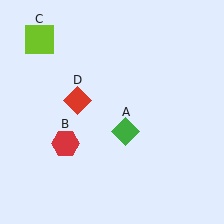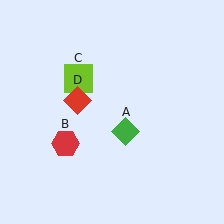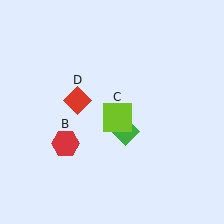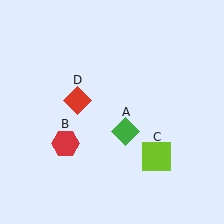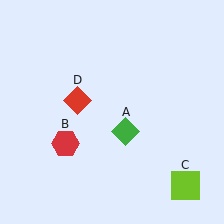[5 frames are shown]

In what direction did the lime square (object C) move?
The lime square (object C) moved down and to the right.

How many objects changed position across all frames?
1 object changed position: lime square (object C).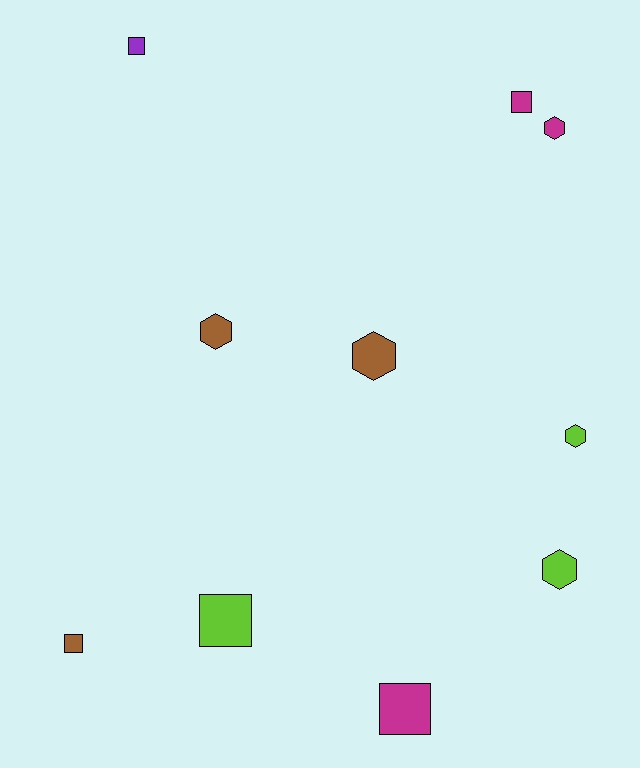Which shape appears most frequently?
Hexagon, with 5 objects.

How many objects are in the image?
There are 10 objects.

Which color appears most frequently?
Brown, with 3 objects.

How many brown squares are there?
There is 1 brown square.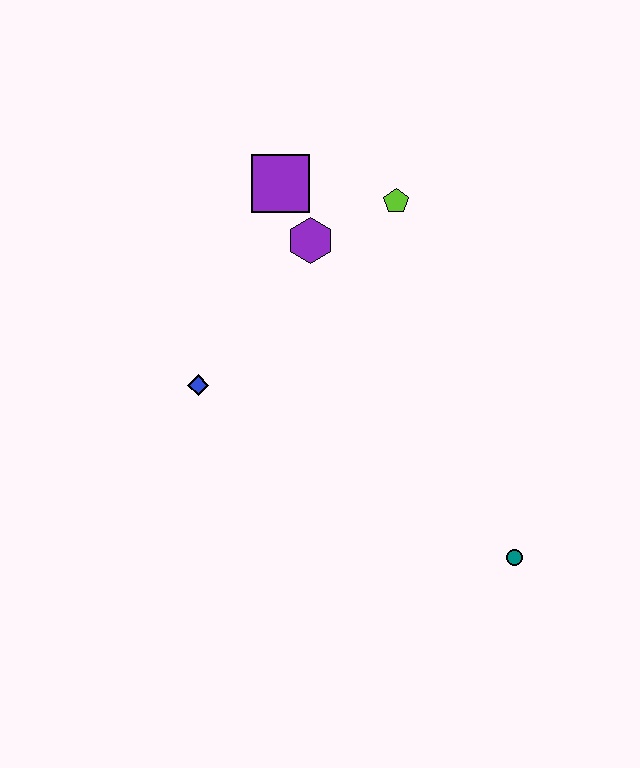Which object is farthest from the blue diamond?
The teal circle is farthest from the blue diamond.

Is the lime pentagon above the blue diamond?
Yes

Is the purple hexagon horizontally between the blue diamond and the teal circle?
Yes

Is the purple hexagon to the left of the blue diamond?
No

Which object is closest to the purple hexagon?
The purple square is closest to the purple hexagon.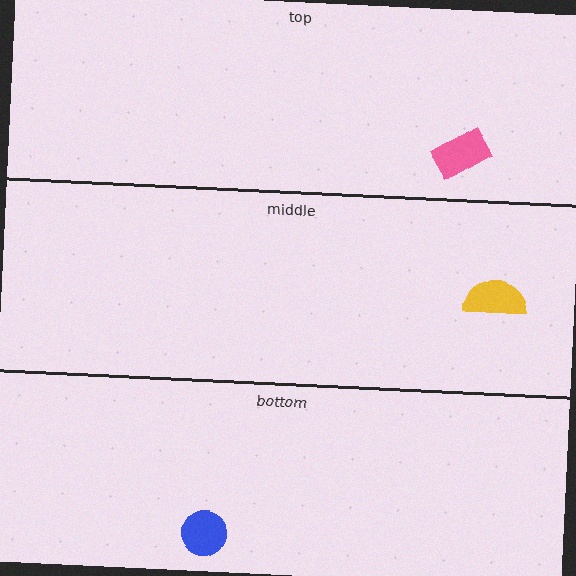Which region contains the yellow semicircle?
The middle region.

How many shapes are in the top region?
1.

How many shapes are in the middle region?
1.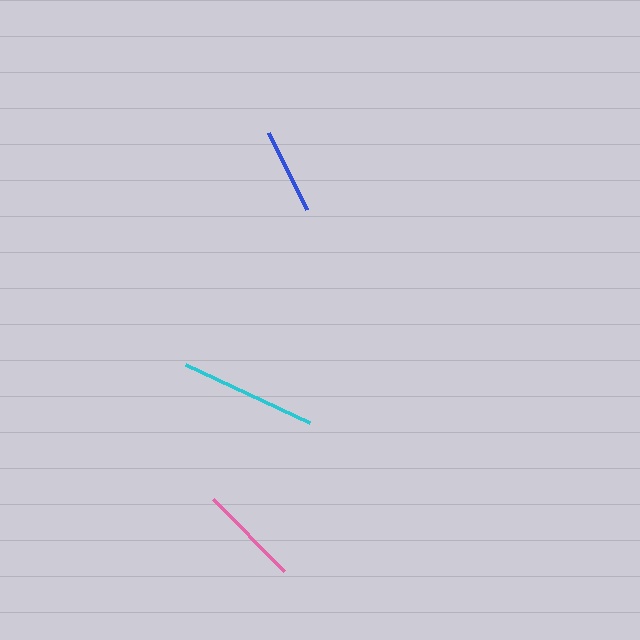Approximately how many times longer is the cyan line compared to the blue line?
The cyan line is approximately 1.6 times the length of the blue line.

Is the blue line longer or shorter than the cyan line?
The cyan line is longer than the blue line.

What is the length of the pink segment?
The pink segment is approximately 101 pixels long.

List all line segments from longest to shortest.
From longest to shortest: cyan, pink, blue.